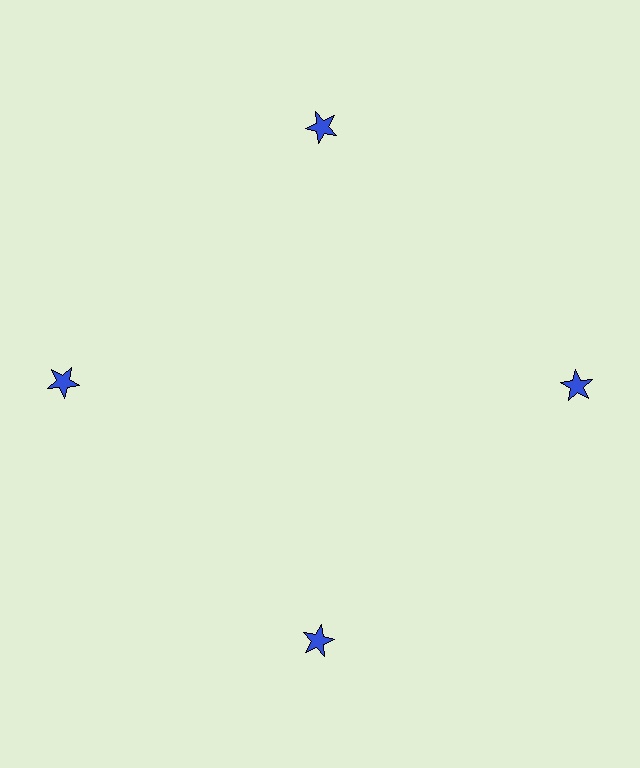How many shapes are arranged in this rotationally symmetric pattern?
There are 4 shapes, arranged in 4 groups of 1.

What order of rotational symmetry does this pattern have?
This pattern has 4-fold rotational symmetry.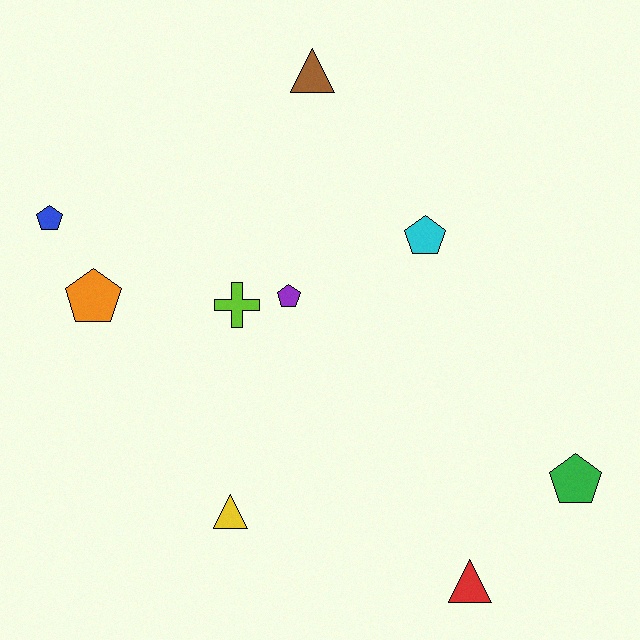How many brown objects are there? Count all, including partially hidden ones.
There is 1 brown object.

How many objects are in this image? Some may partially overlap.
There are 9 objects.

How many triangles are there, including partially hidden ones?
There are 3 triangles.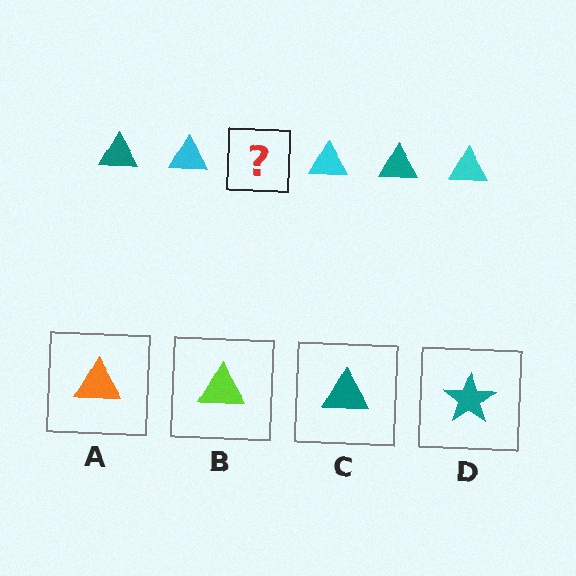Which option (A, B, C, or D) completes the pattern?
C.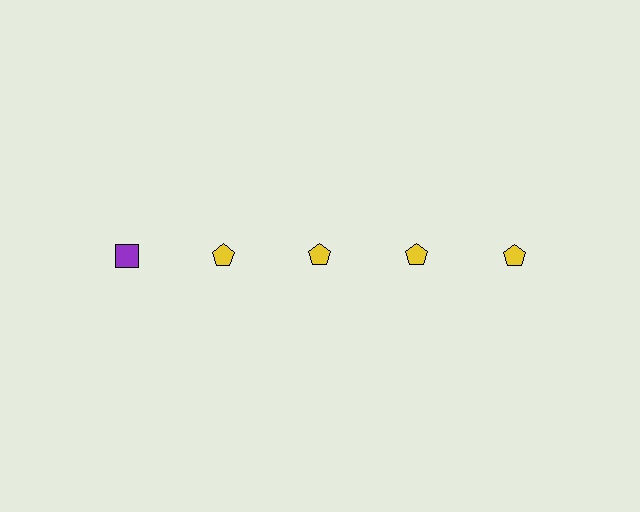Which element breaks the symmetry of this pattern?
The purple square in the top row, leftmost column breaks the symmetry. All other shapes are yellow pentagons.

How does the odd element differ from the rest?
It differs in both color (purple instead of yellow) and shape (square instead of pentagon).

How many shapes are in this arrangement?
There are 5 shapes arranged in a grid pattern.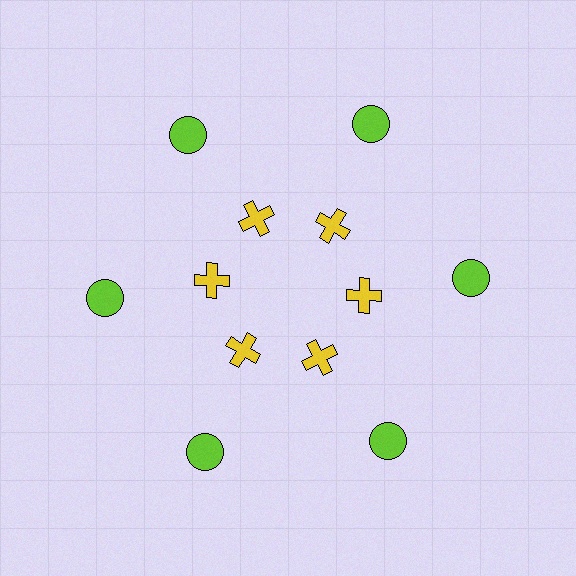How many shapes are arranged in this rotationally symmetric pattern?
There are 12 shapes, arranged in 6 groups of 2.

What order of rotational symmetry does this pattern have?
This pattern has 6-fold rotational symmetry.